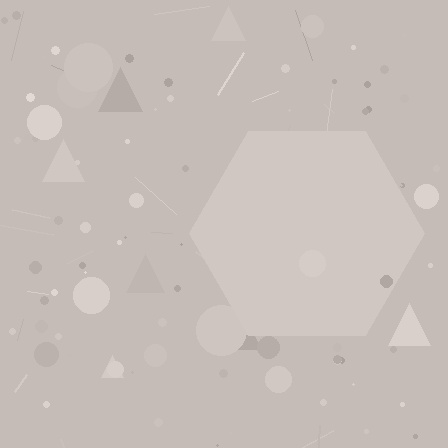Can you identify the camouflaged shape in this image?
The camouflaged shape is a hexagon.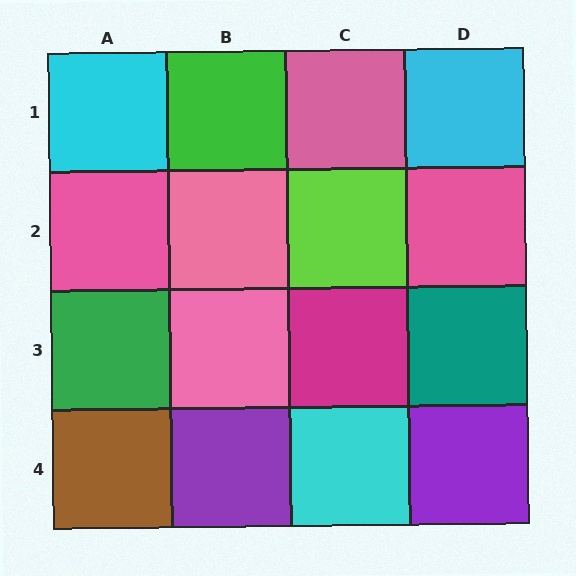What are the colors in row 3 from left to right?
Green, pink, magenta, teal.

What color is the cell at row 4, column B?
Purple.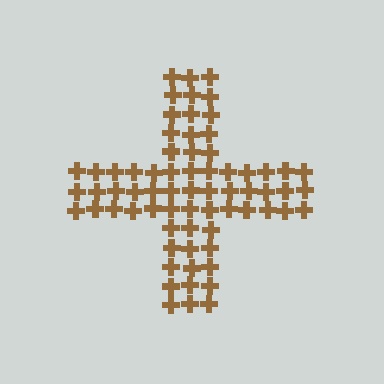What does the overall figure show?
The overall figure shows a cross.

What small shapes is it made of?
It is made of small crosses.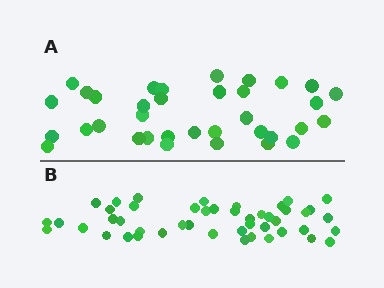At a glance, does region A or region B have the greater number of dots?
Region B (the bottom region) has more dots.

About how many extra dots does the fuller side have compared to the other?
Region B has roughly 12 or so more dots than region A.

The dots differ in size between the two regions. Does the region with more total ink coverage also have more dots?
No. Region A has more total ink coverage because its dots are larger, but region B actually contains more individual dots. Total area can be misleading — the number of items is what matters here.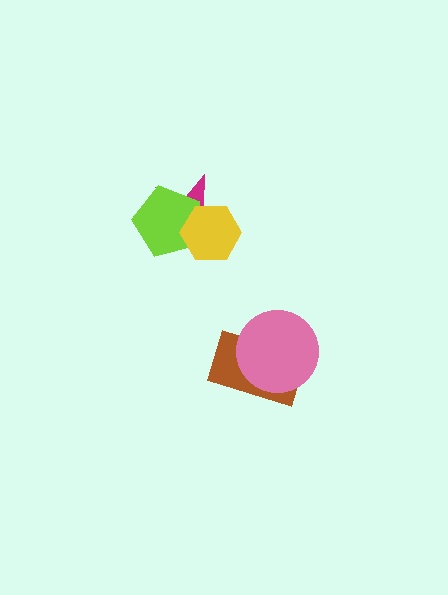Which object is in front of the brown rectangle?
The pink circle is in front of the brown rectangle.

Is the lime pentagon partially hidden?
Yes, it is partially covered by another shape.